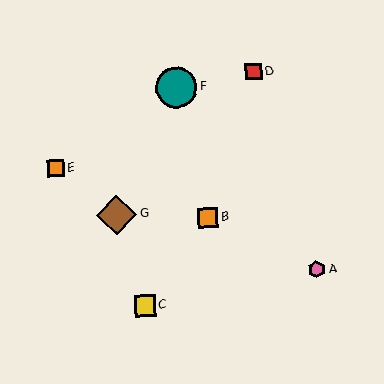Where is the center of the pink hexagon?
The center of the pink hexagon is at (317, 269).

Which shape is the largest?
The teal circle (labeled F) is the largest.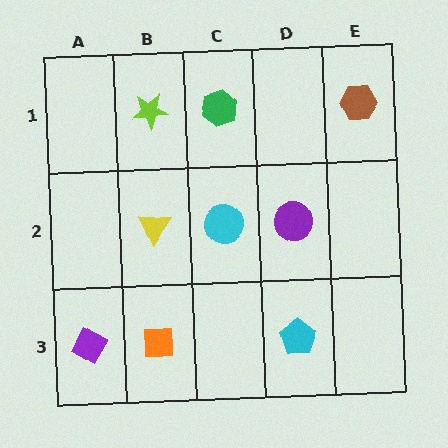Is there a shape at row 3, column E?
No, that cell is empty.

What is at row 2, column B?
A yellow triangle.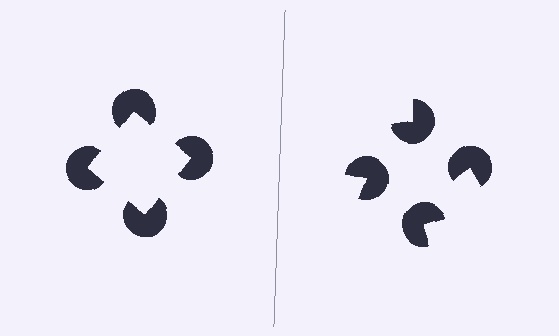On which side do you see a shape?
An illusory square appears on the left side. On the right side the wedge cuts are rotated, so no coherent shape forms.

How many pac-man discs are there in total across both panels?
8 — 4 on each side.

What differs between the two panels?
The pac-man discs are positioned identically on both sides; only the wedge orientations differ. On the left they align to a square; on the right they are misaligned.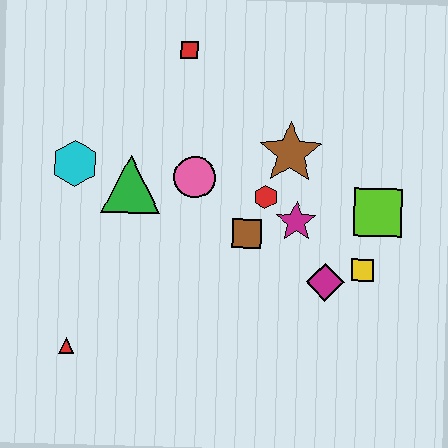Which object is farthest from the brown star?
The red triangle is farthest from the brown star.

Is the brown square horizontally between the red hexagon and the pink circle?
Yes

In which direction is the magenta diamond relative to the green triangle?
The magenta diamond is to the right of the green triangle.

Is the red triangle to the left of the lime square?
Yes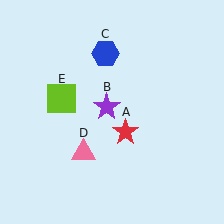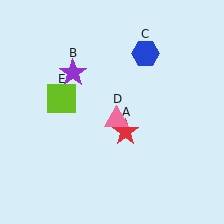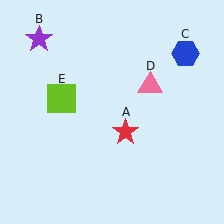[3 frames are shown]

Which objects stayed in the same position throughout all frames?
Red star (object A) and lime square (object E) remained stationary.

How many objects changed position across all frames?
3 objects changed position: purple star (object B), blue hexagon (object C), pink triangle (object D).